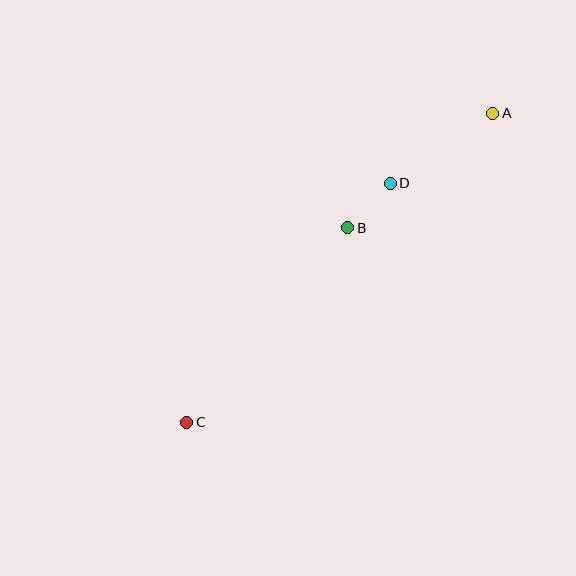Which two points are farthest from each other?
Points A and C are farthest from each other.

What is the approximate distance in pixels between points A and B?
The distance between A and B is approximately 185 pixels.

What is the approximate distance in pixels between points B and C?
The distance between B and C is approximately 253 pixels.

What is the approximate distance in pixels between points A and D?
The distance between A and D is approximately 124 pixels.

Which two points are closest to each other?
Points B and D are closest to each other.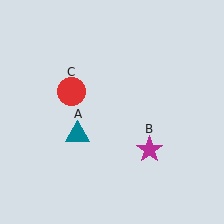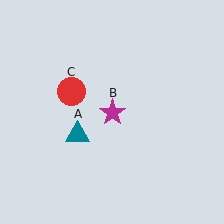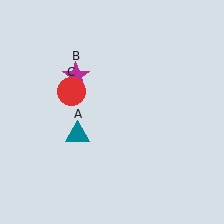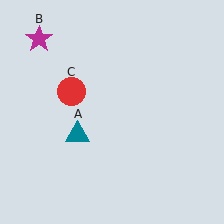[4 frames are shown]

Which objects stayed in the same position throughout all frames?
Teal triangle (object A) and red circle (object C) remained stationary.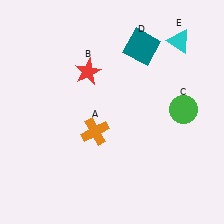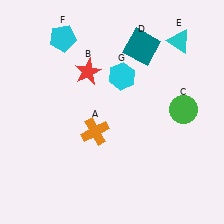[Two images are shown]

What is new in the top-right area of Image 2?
A cyan hexagon (G) was added in the top-right area of Image 2.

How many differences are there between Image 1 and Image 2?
There are 2 differences between the two images.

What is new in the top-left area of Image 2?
A cyan pentagon (F) was added in the top-left area of Image 2.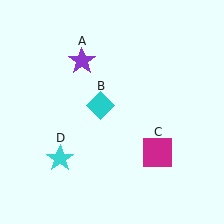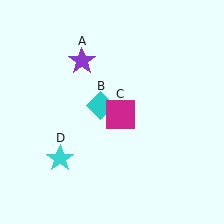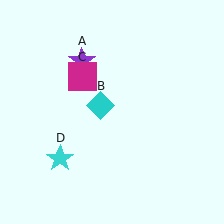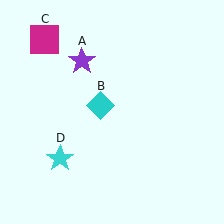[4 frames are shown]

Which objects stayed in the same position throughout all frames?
Purple star (object A) and cyan diamond (object B) and cyan star (object D) remained stationary.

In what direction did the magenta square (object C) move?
The magenta square (object C) moved up and to the left.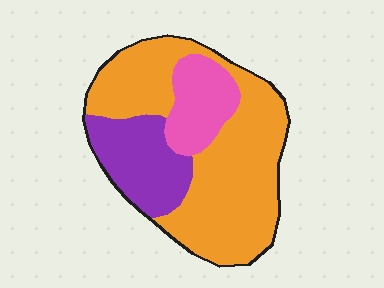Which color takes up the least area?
Pink, at roughly 15%.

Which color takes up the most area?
Orange, at roughly 60%.